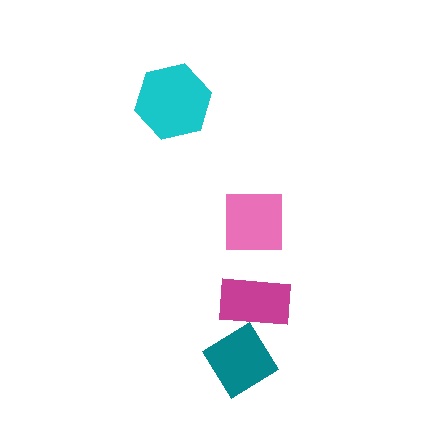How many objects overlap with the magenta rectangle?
1 object overlaps with the magenta rectangle.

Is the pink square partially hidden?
No, no other shape covers it.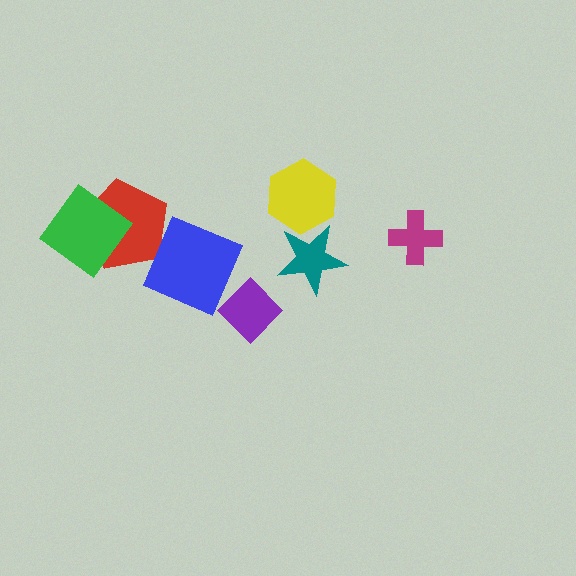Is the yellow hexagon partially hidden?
Yes, it is partially covered by another shape.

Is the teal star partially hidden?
No, no other shape covers it.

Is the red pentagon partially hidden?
Yes, it is partially covered by another shape.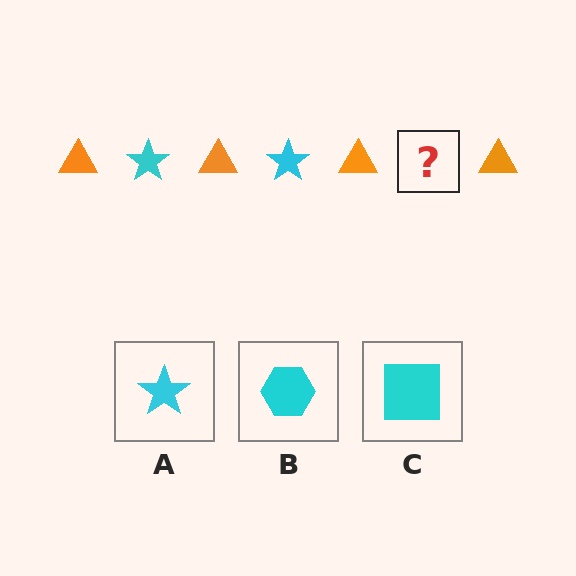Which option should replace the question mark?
Option A.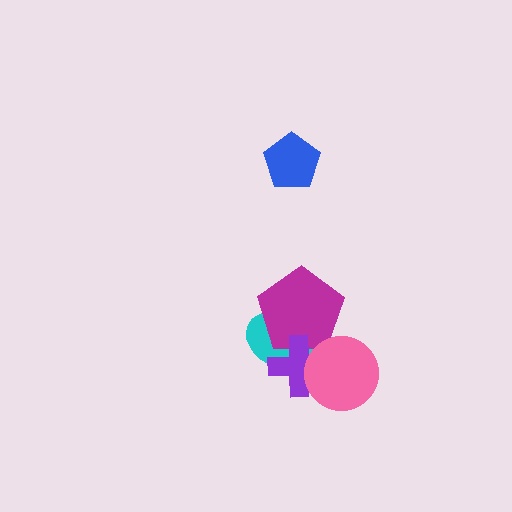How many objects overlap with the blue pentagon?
0 objects overlap with the blue pentagon.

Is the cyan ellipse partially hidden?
Yes, it is partially covered by another shape.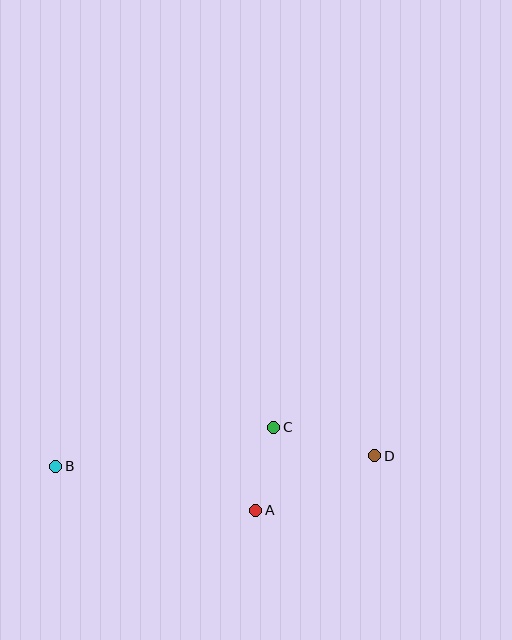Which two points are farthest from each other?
Points B and D are farthest from each other.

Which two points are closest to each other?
Points A and C are closest to each other.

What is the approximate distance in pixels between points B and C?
The distance between B and C is approximately 221 pixels.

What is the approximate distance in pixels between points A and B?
The distance between A and B is approximately 205 pixels.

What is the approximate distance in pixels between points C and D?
The distance between C and D is approximately 105 pixels.